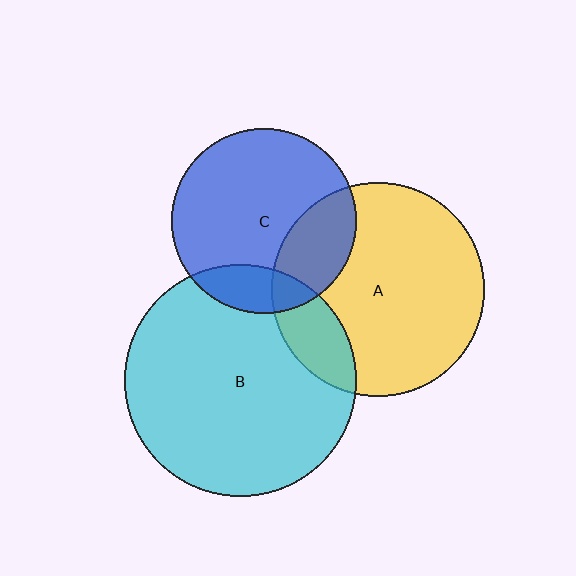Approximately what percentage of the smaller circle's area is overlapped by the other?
Approximately 15%.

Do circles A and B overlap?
Yes.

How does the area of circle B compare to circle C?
Approximately 1.6 times.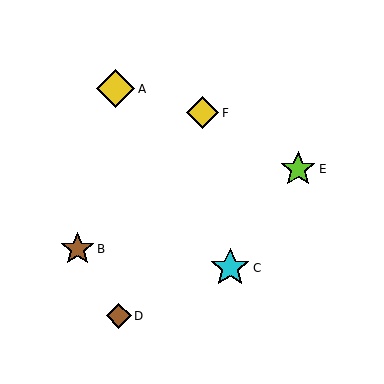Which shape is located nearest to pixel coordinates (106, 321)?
The brown diamond (labeled D) at (119, 316) is nearest to that location.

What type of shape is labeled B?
Shape B is a brown star.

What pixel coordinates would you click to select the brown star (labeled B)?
Click at (78, 249) to select the brown star B.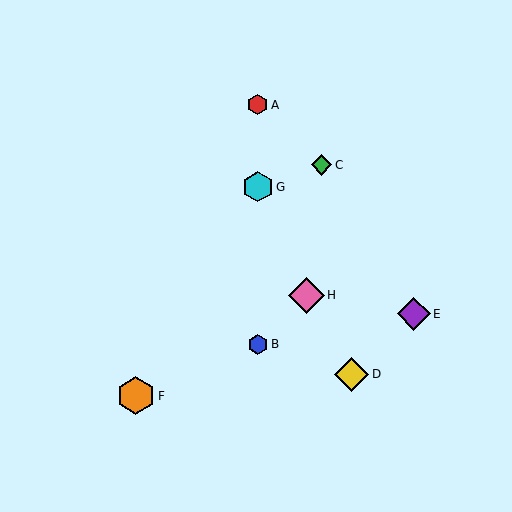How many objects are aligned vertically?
3 objects (A, B, G) are aligned vertically.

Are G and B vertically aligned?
Yes, both are at x≈258.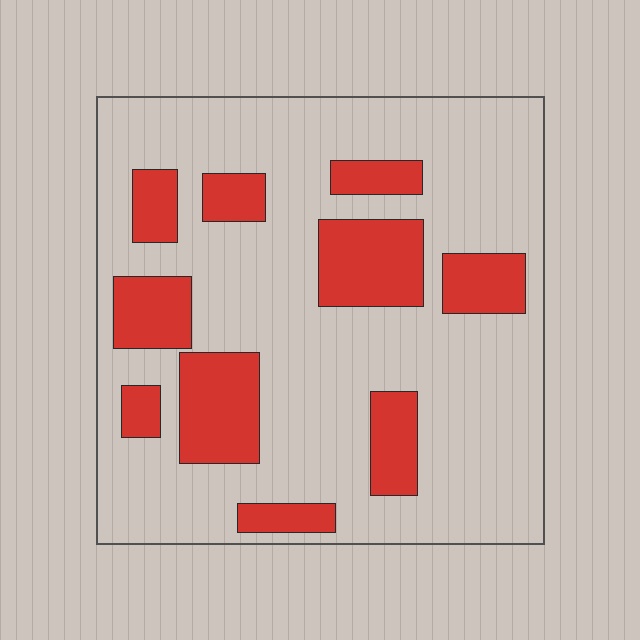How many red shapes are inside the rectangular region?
10.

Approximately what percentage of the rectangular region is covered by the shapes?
Approximately 25%.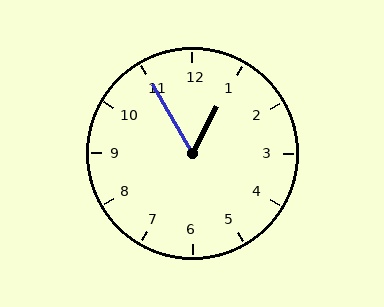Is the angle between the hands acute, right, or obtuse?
It is acute.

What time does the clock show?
12:55.